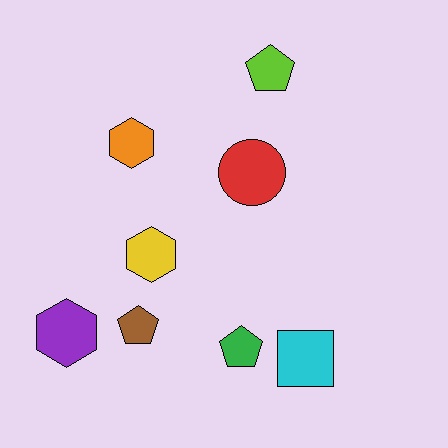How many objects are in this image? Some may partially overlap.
There are 8 objects.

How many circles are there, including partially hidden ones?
There is 1 circle.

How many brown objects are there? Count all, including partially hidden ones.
There is 1 brown object.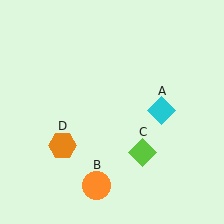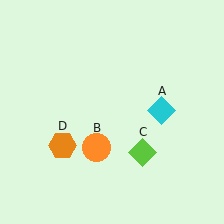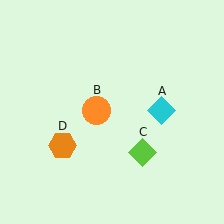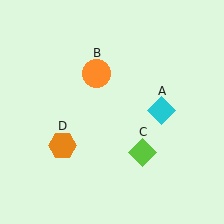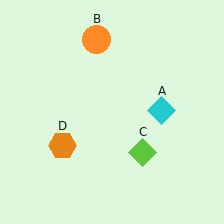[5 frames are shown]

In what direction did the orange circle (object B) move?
The orange circle (object B) moved up.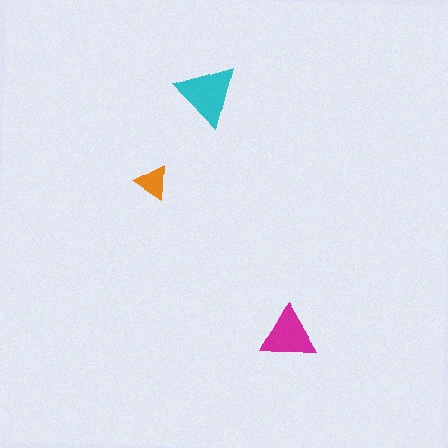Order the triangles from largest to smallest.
the cyan one, the magenta one, the orange one.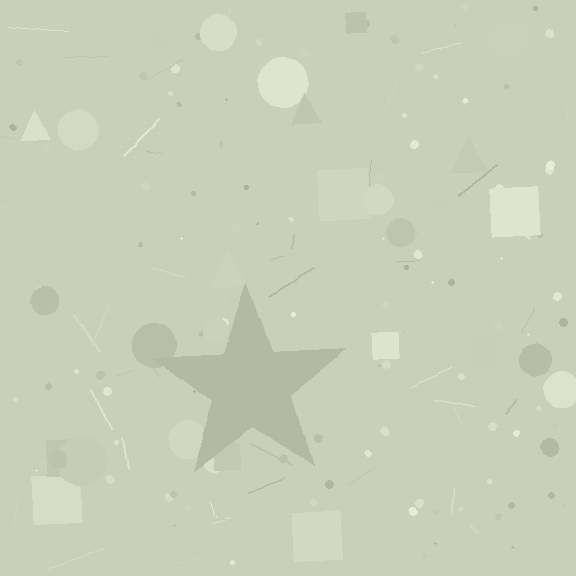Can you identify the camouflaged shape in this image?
The camouflaged shape is a star.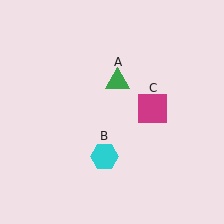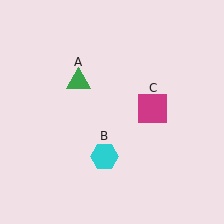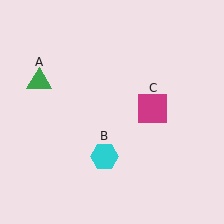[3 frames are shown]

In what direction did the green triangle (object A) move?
The green triangle (object A) moved left.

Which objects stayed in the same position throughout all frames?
Cyan hexagon (object B) and magenta square (object C) remained stationary.